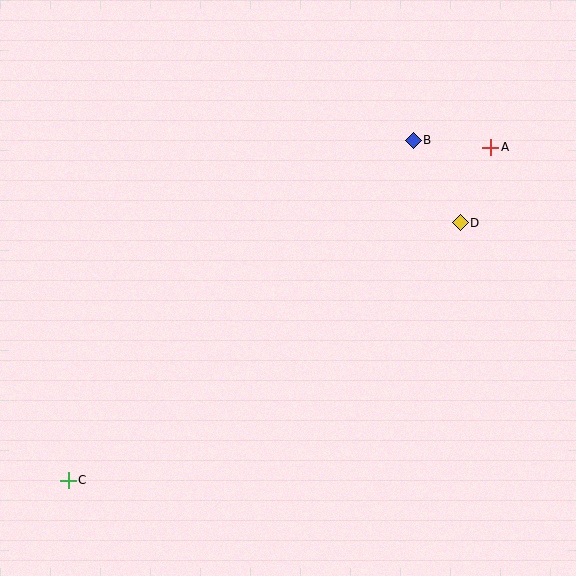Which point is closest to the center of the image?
Point D at (460, 223) is closest to the center.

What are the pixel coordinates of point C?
Point C is at (68, 480).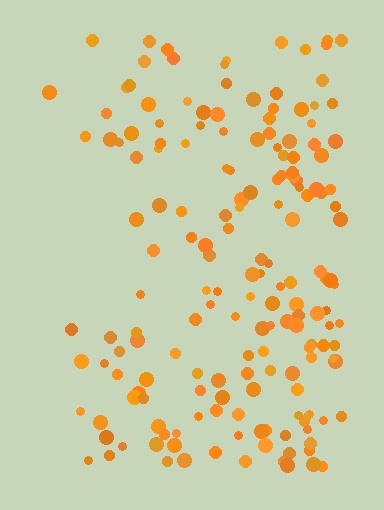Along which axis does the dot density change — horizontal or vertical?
Horizontal.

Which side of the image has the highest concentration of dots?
The right.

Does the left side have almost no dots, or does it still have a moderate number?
Still a moderate number, just noticeably fewer than the right.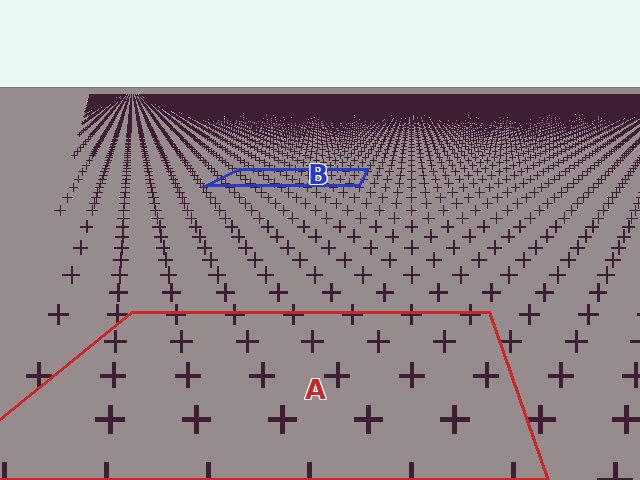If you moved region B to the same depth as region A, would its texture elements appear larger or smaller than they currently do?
They would appear larger. At a closer depth, the same texture elements are projected at a bigger on-screen size.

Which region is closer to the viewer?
Region A is closer. The texture elements there are larger and more spread out.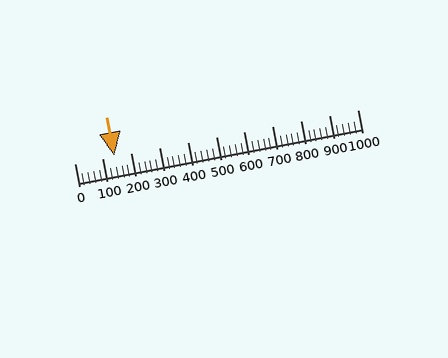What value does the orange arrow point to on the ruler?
The orange arrow points to approximately 140.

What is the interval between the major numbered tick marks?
The major tick marks are spaced 100 units apart.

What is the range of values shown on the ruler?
The ruler shows values from 0 to 1000.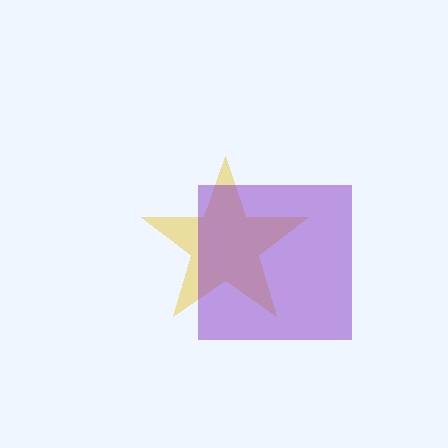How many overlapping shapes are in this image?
There are 2 overlapping shapes in the image.